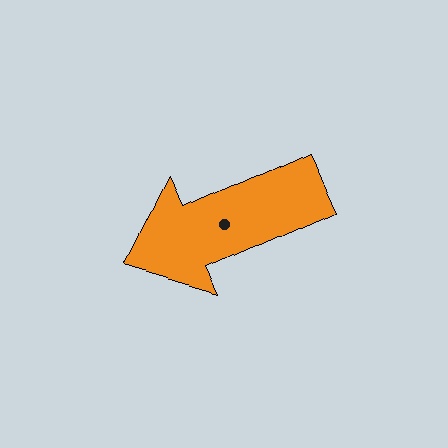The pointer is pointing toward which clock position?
Roughly 8 o'clock.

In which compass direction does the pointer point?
Southwest.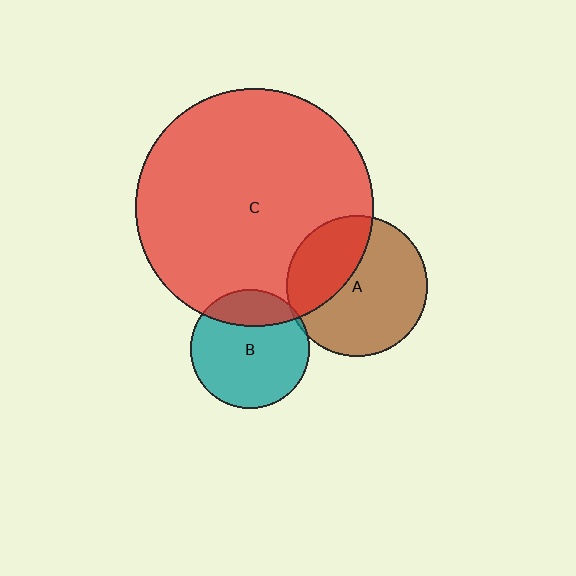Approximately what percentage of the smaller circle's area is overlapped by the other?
Approximately 35%.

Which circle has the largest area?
Circle C (red).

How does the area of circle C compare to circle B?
Approximately 4.0 times.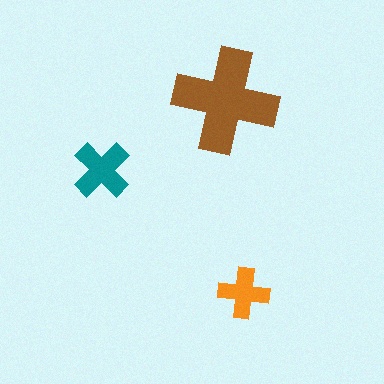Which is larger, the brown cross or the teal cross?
The brown one.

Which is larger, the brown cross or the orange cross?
The brown one.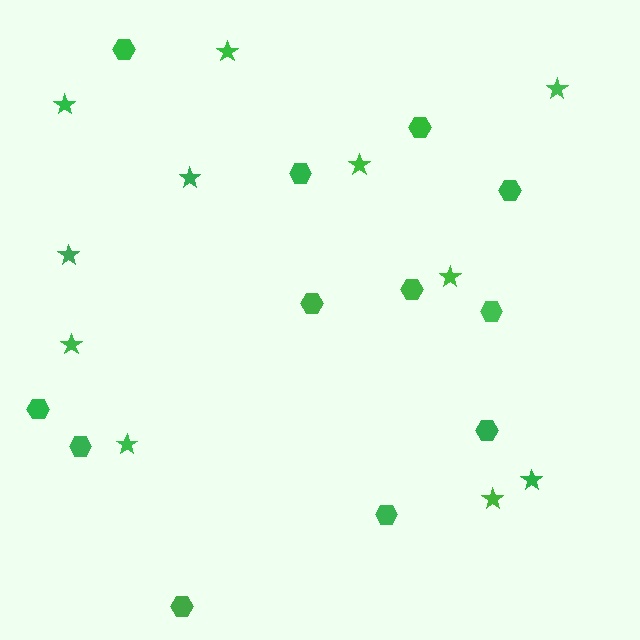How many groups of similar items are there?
There are 2 groups: one group of stars (11) and one group of hexagons (12).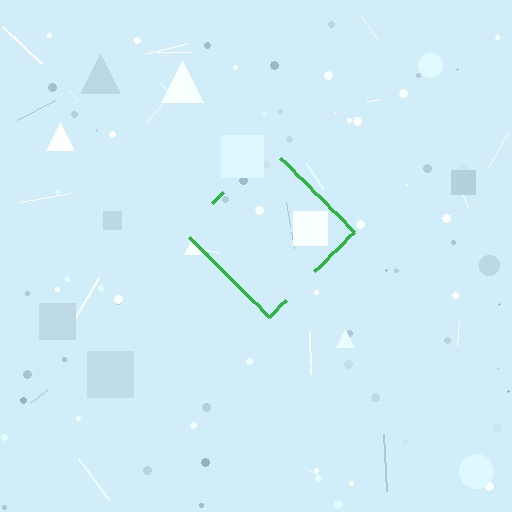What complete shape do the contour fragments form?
The contour fragments form a diamond.